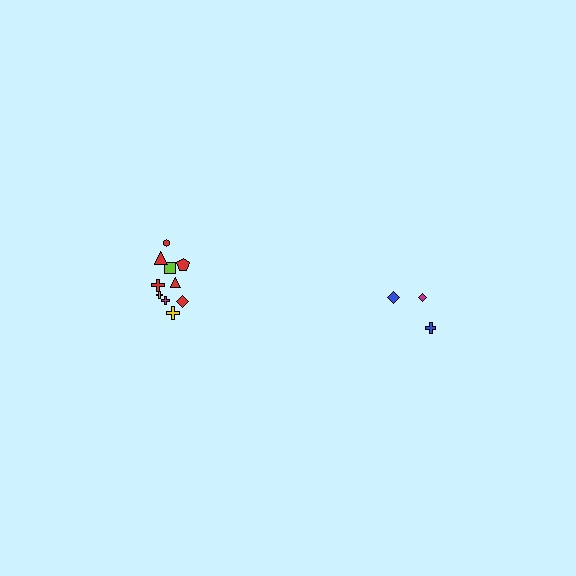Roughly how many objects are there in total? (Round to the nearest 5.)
Roughly 15 objects in total.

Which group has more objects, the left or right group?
The left group.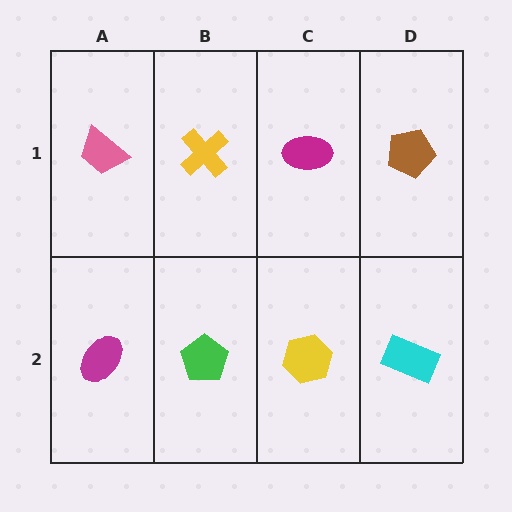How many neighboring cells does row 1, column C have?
3.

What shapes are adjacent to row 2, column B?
A yellow cross (row 1, column B), a magenta ellipse (row 2, column A), a yellow hexagon (row 2, column C).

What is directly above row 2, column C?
A magenta ellipse.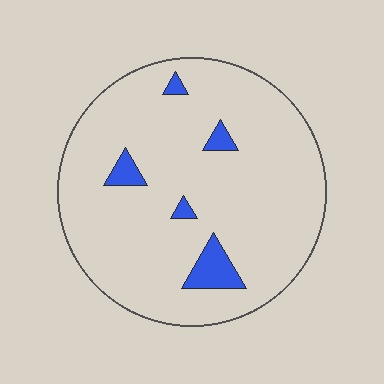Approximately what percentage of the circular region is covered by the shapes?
Approximately 5%.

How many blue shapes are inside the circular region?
5.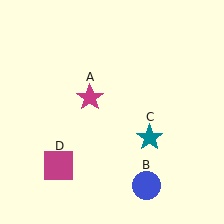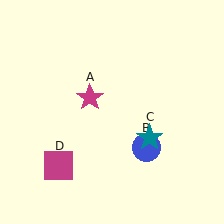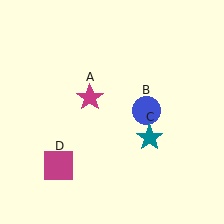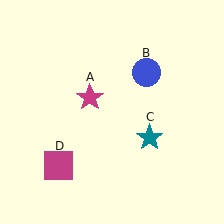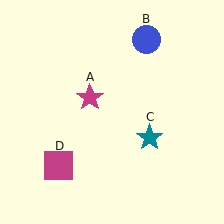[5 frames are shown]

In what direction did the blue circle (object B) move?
The blue circle (object B) moved up.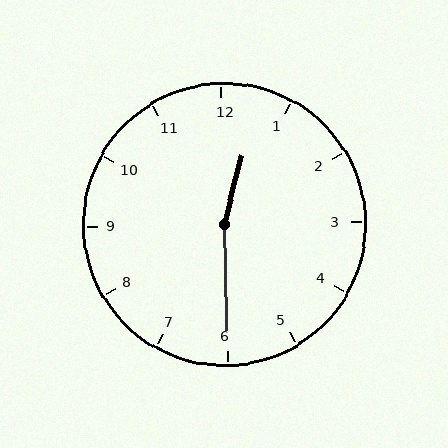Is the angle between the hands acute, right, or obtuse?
It is obtuse.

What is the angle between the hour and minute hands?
Approximately 165 degrees.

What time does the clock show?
12:30.